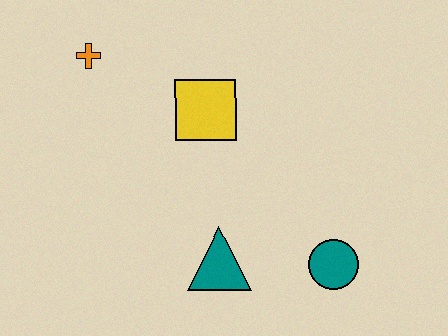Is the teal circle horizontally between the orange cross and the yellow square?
No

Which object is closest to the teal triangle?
The teal circle is closest to the teal triangle.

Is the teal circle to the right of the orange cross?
Yes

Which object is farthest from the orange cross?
The teal circle is farthest from the orange cross.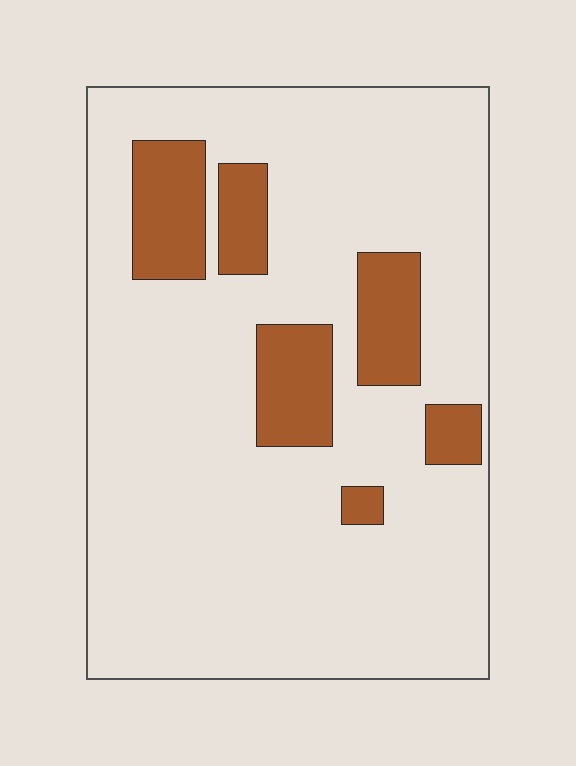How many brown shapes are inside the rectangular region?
6.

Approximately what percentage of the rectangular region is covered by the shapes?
Approximately 15%.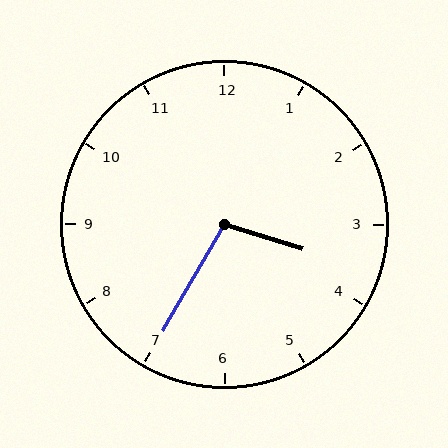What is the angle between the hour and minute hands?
Approximately 102 degrees.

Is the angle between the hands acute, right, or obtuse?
It is obtuse.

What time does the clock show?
3:35.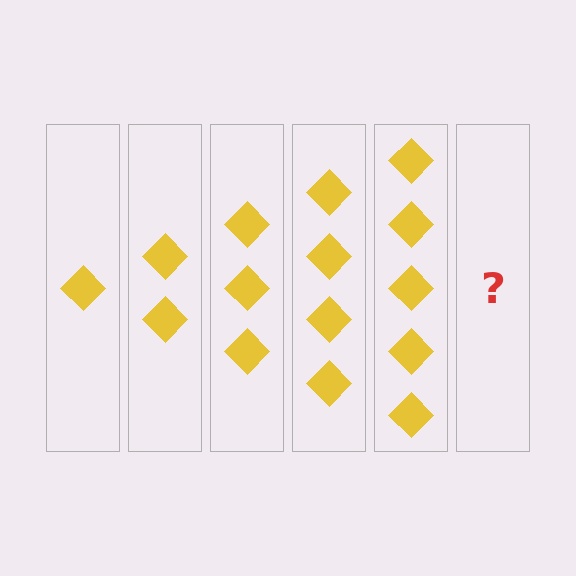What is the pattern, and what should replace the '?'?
The pattern is that each step adds one more diamond. The '?' should be 6 diamonds.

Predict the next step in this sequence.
The next step is 6 diamonds.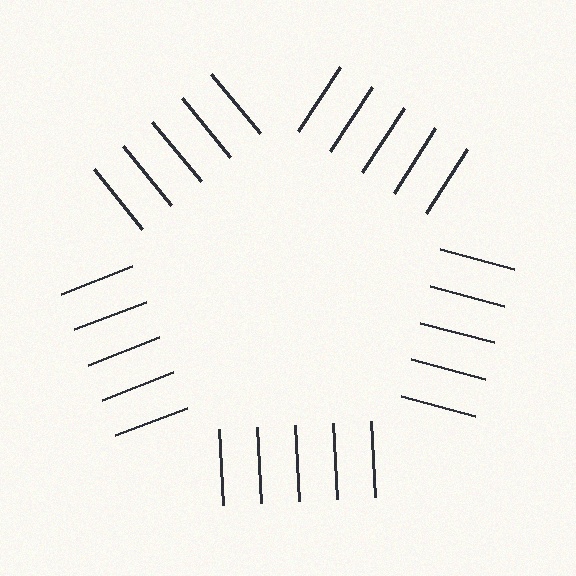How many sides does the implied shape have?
5 sides — the line-ends trace a pentagon.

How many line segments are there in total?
25 — 5 along each of the 5 edges.